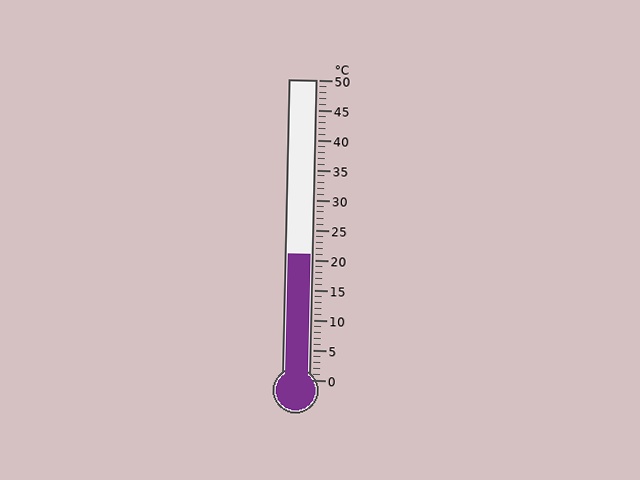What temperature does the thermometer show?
The thermometer shows approximately 21°C.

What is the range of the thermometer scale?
The thermometer scale ranges from 0°C to 50°C.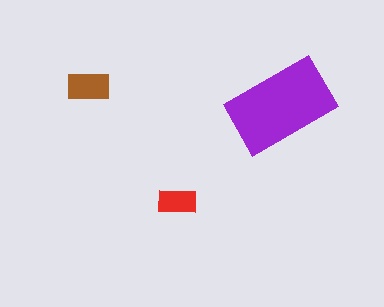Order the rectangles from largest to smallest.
the purple one, the brown one, the red one.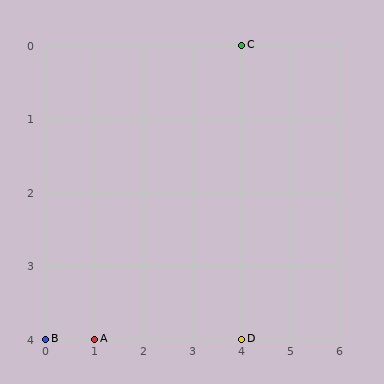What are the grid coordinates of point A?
Point A is at grid coordinates (1, 4).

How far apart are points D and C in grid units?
Points D and C are 4 rows apart.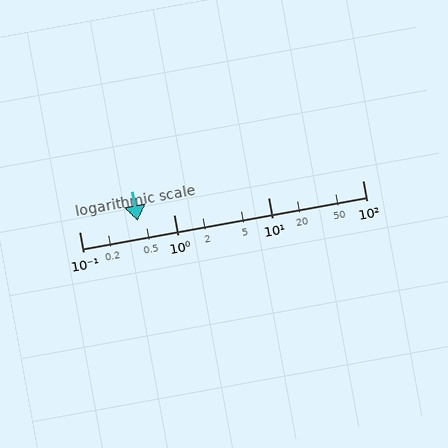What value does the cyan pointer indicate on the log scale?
The pointer indicates approximately 0.42.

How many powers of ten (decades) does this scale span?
The scale spans 3 decades, from 0.1 to 100.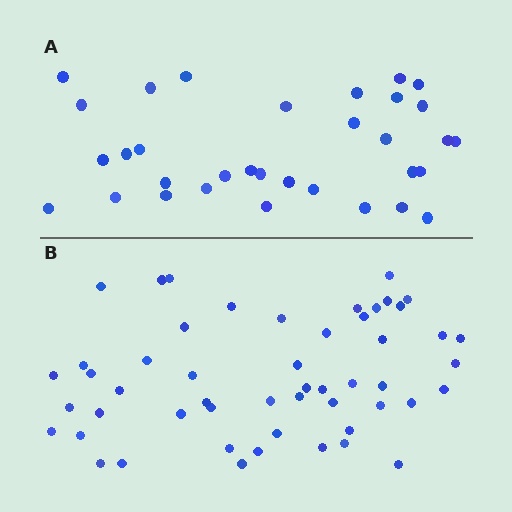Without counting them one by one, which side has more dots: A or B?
Region B (the bottom region) has more dots.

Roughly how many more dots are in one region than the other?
Region B has approximately 20 more dots than region A.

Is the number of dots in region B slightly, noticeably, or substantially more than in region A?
Region B has substantially more. The ratio is roughly 1.6 to 1.